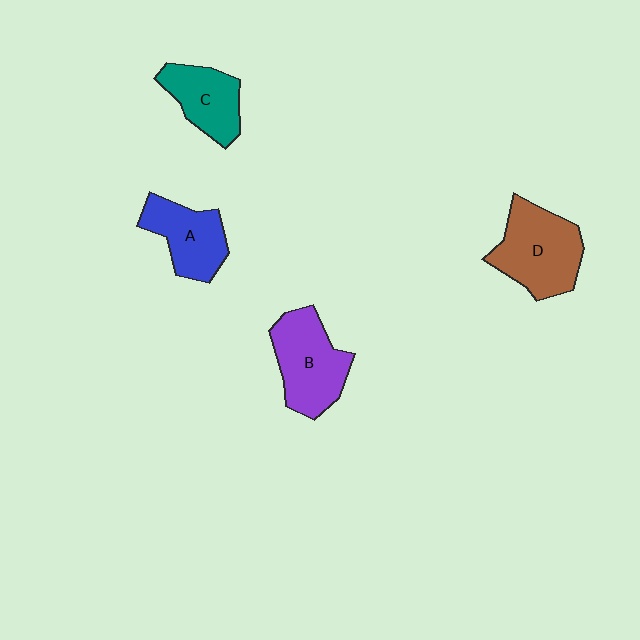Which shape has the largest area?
Shape D (brown).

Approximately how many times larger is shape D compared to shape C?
Approximately 1.4 times.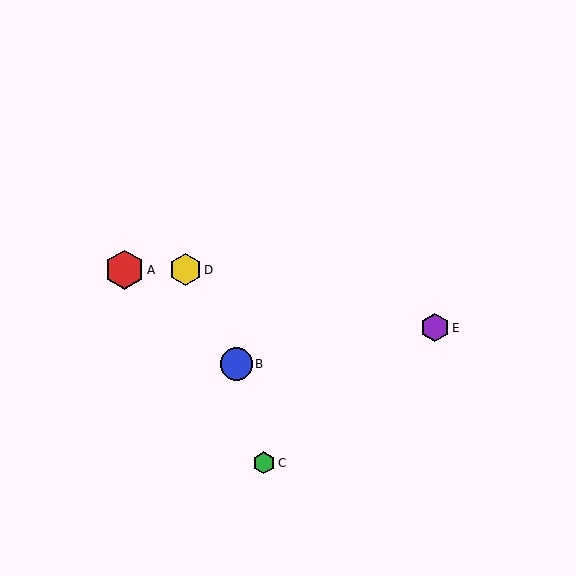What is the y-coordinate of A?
Object A is at y≈270.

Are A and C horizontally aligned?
No, A is at y≈270 and C is at y≈463.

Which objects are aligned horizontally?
Objects A, D are aligned horizontally.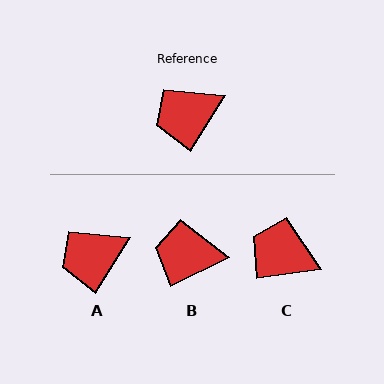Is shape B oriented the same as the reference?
No, it is off by about 32 degrees.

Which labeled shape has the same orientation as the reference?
A.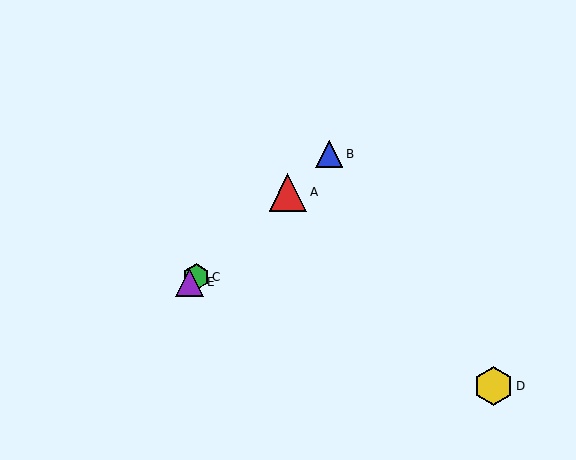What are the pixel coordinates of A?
Object A is at (288, 192).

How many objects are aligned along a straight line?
4 objects (A, B, C, E) are aligned along a straight line.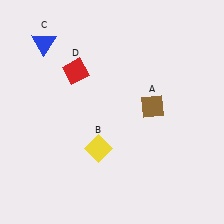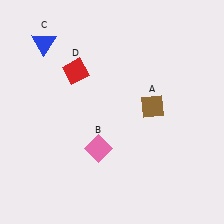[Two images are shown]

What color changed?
The diamond (B) changed from yellow in Image 1 to pink in Image 2.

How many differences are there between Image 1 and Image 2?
There is 1 difference between the two images.